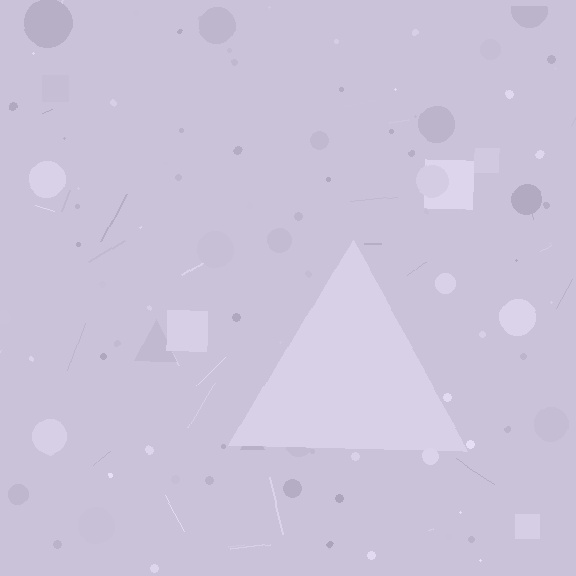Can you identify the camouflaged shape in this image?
The camouflaged shape is a triangle.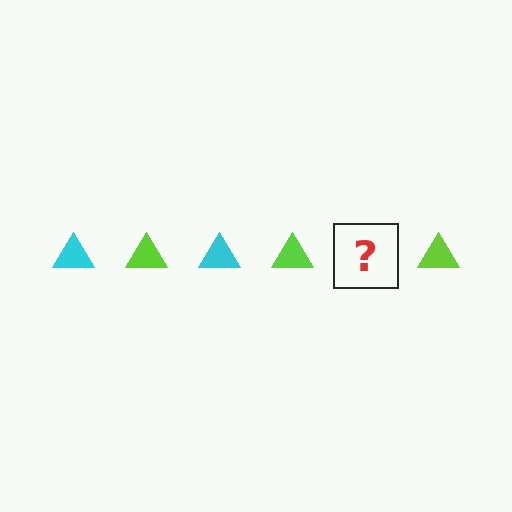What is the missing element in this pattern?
The missing element is a cyan triangle.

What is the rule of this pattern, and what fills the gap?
The rule is that the pattern cycles through cyan, lime triangles. The gap should be filled with a cyan triangle.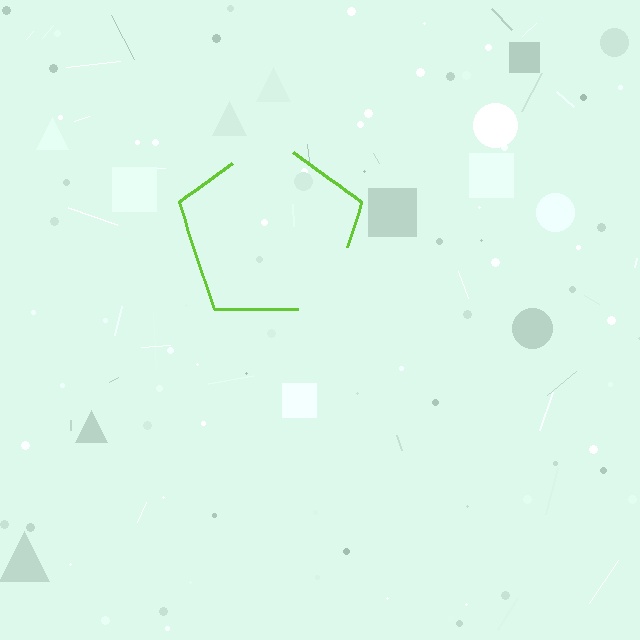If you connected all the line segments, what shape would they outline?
They would outline a pentagon.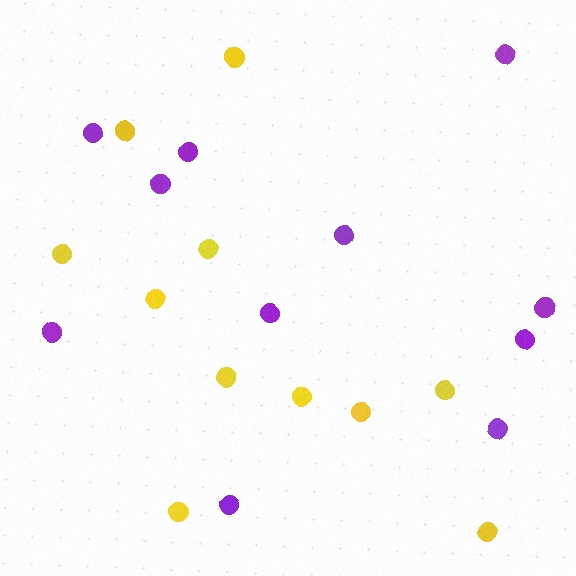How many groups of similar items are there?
There are 2 groups: one group of yellow circles (11) and one group of purple circles (11).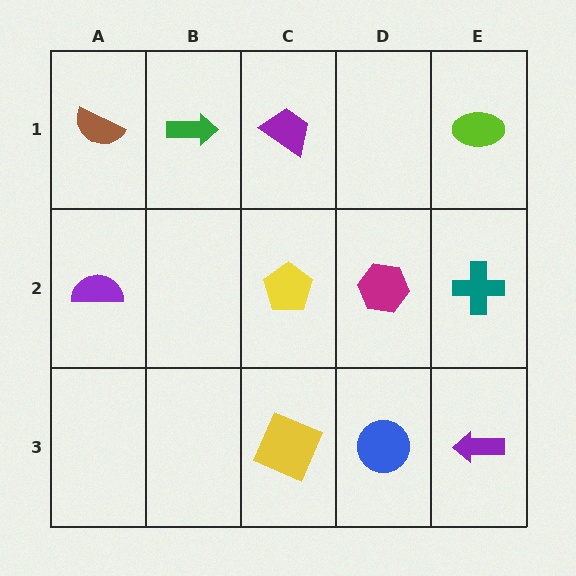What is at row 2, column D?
A magenta hexagon.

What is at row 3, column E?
A purple arrow.